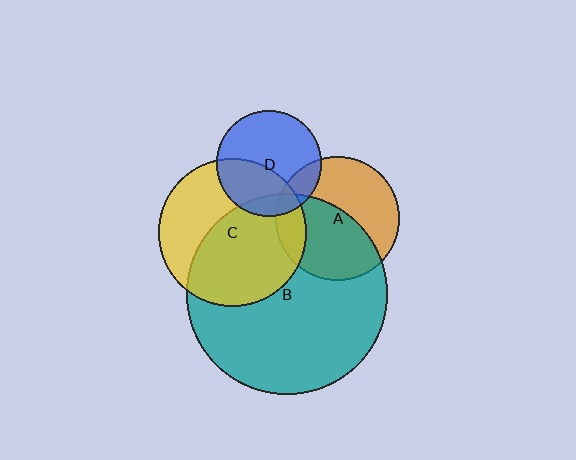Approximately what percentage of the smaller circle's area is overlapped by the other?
Approximately 10%.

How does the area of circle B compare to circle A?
Approximately 2.6 times.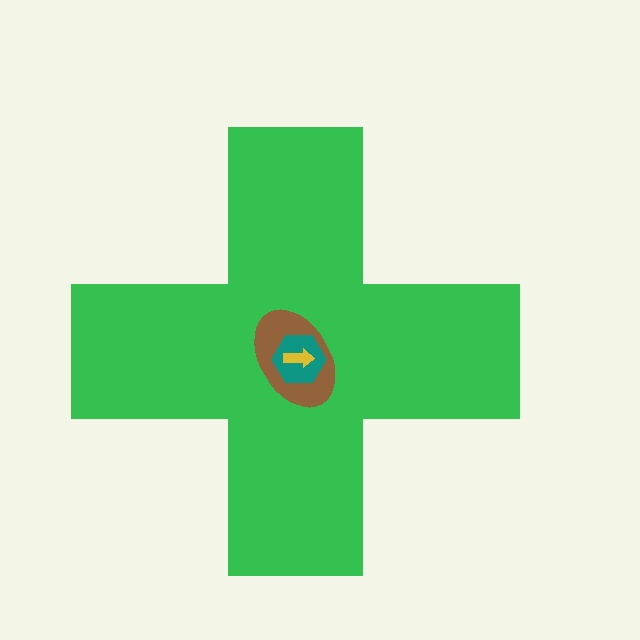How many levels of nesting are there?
4.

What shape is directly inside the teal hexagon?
The yellow arrow.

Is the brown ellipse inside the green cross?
Yes.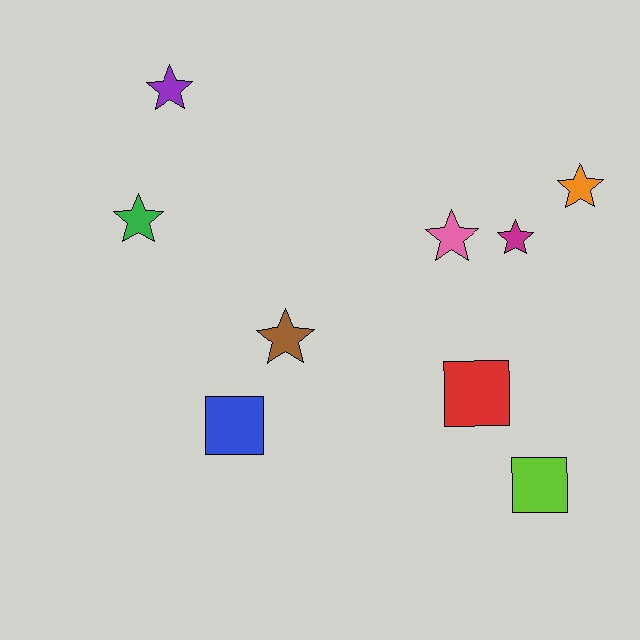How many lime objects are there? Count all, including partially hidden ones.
There is 1 lime object.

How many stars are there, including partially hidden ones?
There are 6 stars.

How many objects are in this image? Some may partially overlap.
There are 9 objects.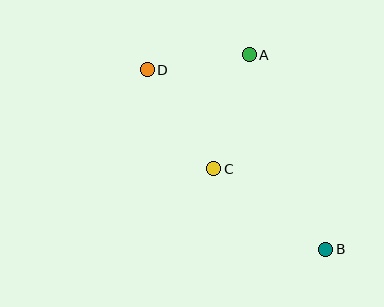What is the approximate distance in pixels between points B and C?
The distance between B and C is approximately 138 pixels.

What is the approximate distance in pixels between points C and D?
The distance between C and D is approximately 119 pixels.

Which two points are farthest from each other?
Points B and D are farthest from each other.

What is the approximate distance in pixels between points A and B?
The distance between A and B is approximately 209 pixels.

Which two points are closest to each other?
Points A and D are closest to each other.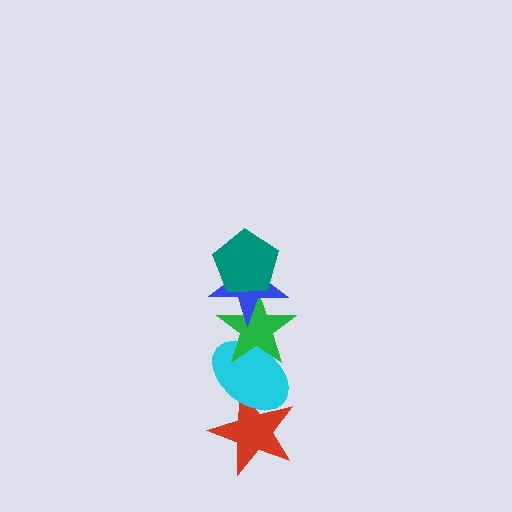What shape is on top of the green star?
The blue star is on top of the green star.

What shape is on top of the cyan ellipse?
The green star is on top of the cyan ellipse.